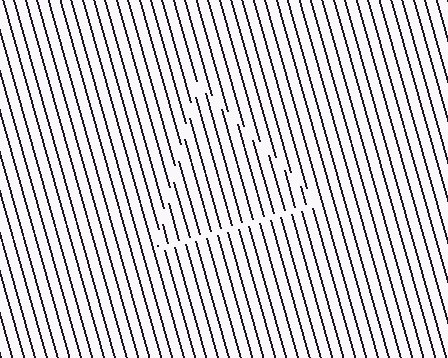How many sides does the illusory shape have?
3 sides — the line-ends trace a triangle.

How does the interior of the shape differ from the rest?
The interior of the shape contains the same grating, shifted by half a period — the contour is defined by the phase discontinuity where line-ends from the inner and outer gratings abut.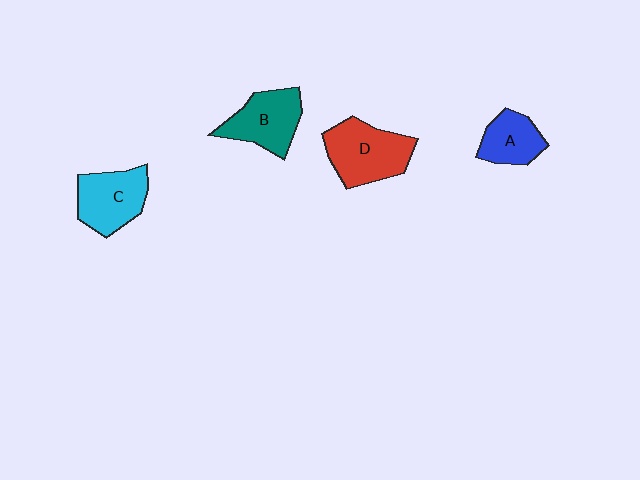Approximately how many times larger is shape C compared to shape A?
Approximately 1.4 times.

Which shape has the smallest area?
Shape A (blue).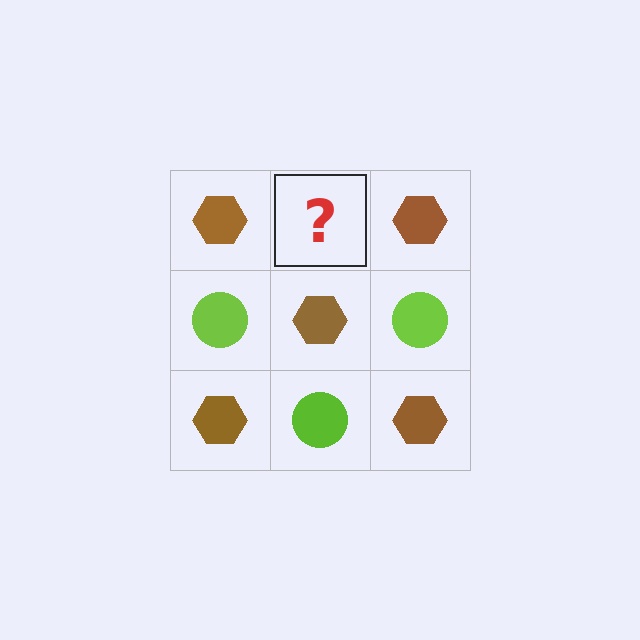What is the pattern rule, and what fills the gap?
The rule is that it alternates brown hexagon and lime circle in a checkerboard pattern. The gap should be filled with a lime circle.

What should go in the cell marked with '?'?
The missing cell should contain a lime circle.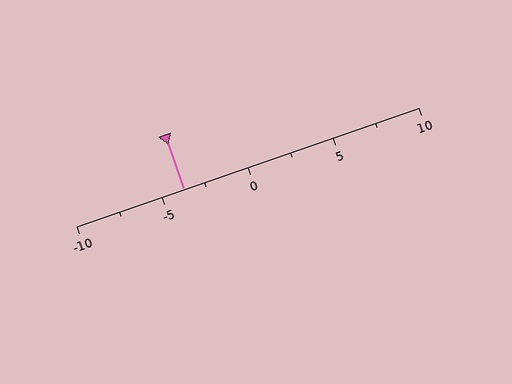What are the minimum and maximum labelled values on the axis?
The axis runs from -10 to 10.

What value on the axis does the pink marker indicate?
The marker indicates approximately -3.8.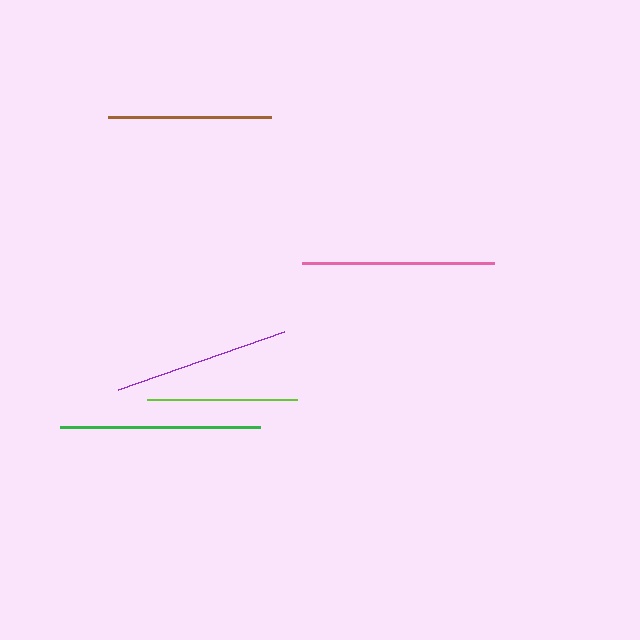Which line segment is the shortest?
The lime line is the shortest at approximately 151 pixels.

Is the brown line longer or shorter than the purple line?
The purple line is longer than the brown line.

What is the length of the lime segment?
The lime segment is approximately 151 pixels long.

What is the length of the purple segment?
The purple segment is approximately 176 pixels long.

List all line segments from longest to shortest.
From longest to shortest: green, pink, purple, brown, lime.